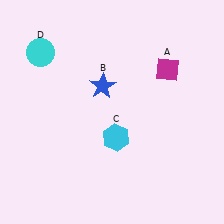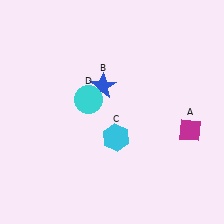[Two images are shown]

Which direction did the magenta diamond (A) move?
The magenta diamond (A) moved down.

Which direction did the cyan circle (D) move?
The cyan circle (D) moved right.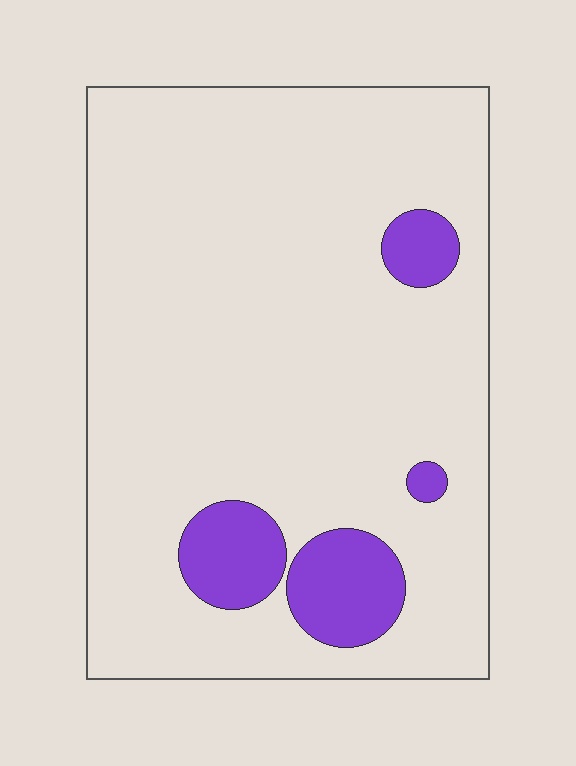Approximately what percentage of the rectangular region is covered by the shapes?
Approximately 10%.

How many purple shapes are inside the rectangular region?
4.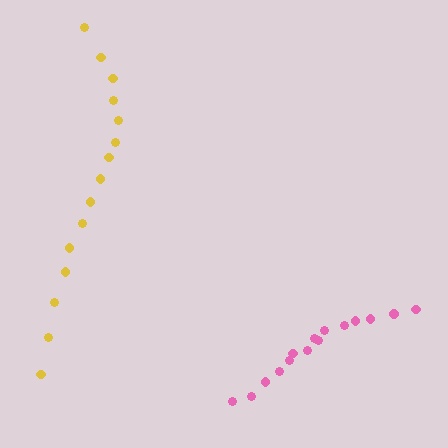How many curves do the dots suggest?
There are 2 distinct paths.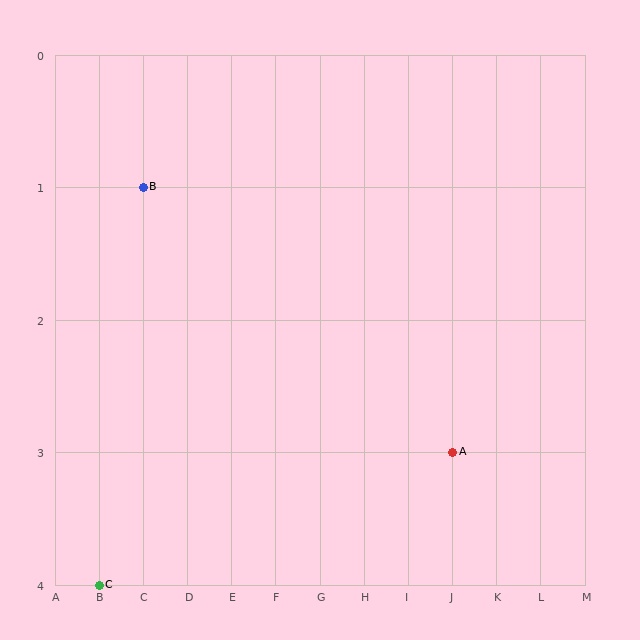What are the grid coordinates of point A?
Point A is at grid coordinates (J, 3).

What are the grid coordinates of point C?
Point C is at grid coordinates (B, 4).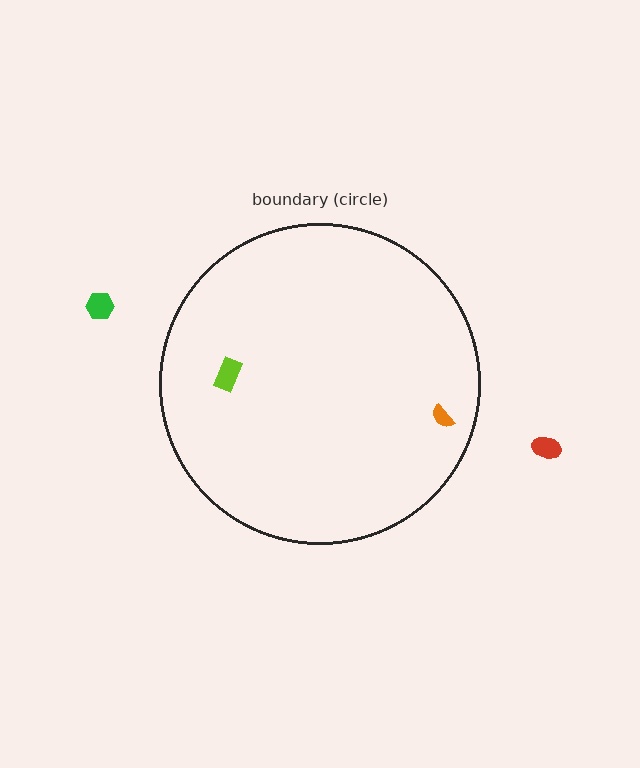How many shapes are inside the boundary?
2 inside, 2 outside.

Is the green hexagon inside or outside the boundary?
Outside.